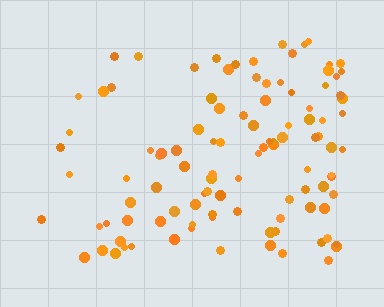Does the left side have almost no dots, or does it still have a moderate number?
Still a moderate number, just noticeably fewer than the right.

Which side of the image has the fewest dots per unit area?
The left.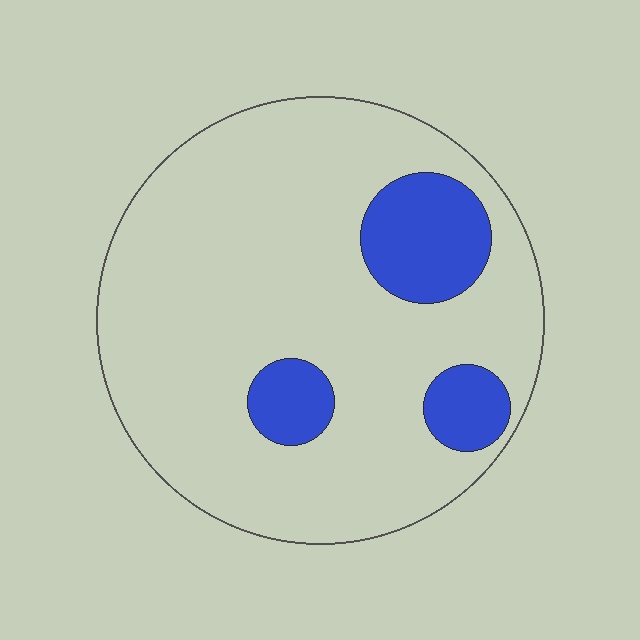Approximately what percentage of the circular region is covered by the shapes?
Approximately 15%.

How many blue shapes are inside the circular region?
3.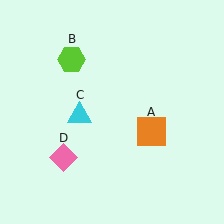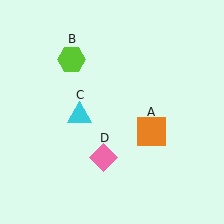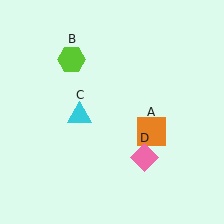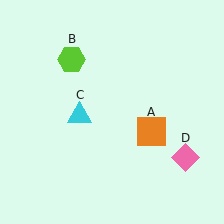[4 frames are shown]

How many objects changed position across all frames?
1 object changed position: pink diamond (object D).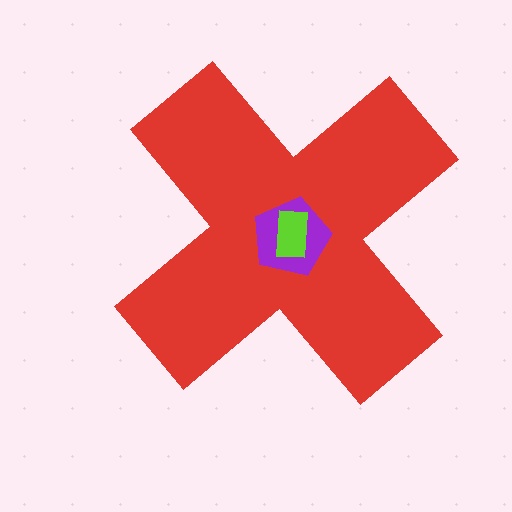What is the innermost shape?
The lime rectangle.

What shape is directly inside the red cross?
The purple pentagon.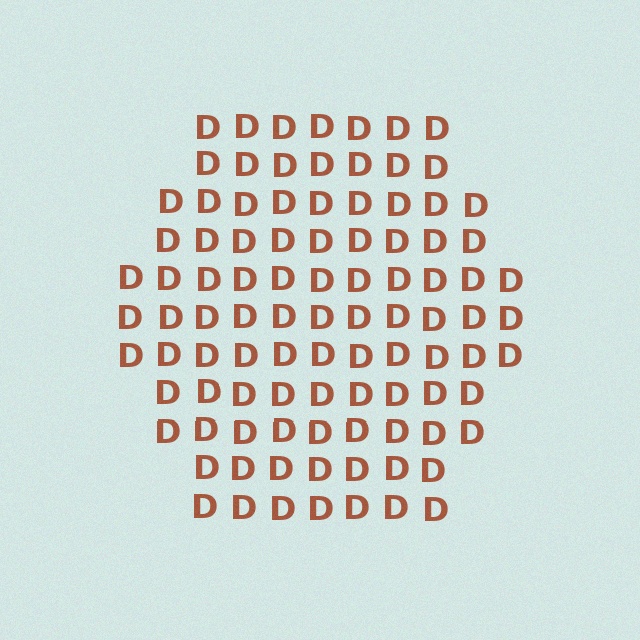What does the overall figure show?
The overall figure shows a hexagon.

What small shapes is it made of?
It is made of small letter D's.